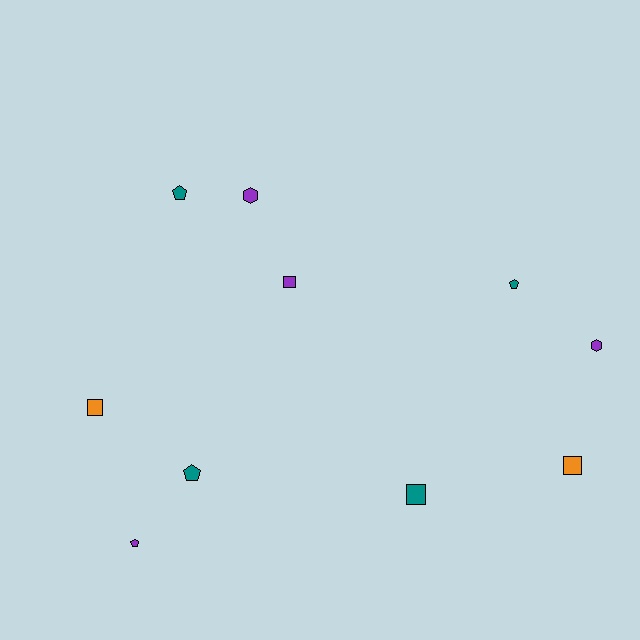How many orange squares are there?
There are 2 orange squares.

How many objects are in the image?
There are 10 objects.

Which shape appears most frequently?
Pentagon, with 4 objects.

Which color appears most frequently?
Teal, with 4 objects.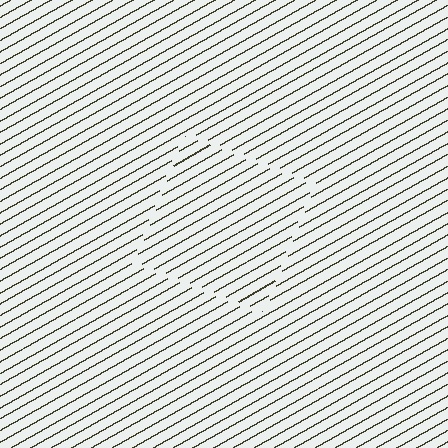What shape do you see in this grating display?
An illusory square. The interior of the shape contains the same grating, shifted by half a period — the contour is defined by the phase discontinuity where line-ends from the inner and outer gratings abut.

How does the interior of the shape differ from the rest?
The interior of the shape contains the same grating, shifted by half a period — the contour is defined by the phase discontinuity where line-ends from the inner and outer gratings abut.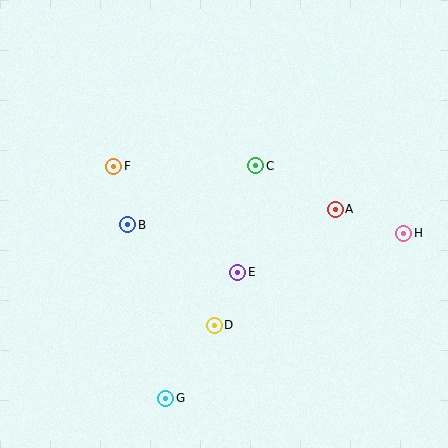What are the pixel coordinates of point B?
Point B is at (128, 225).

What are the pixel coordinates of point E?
Point E is at (238, 272).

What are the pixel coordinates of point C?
Point C is at (256, 166).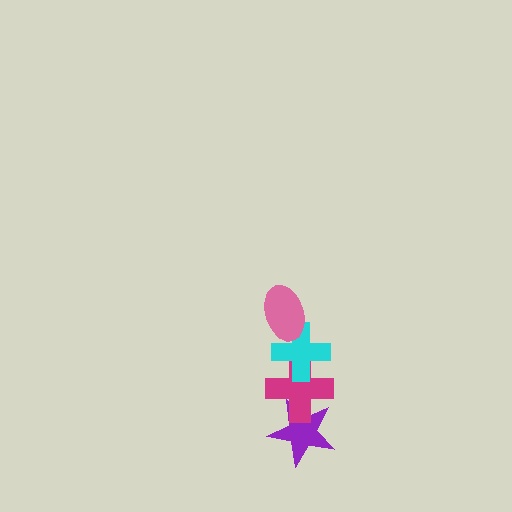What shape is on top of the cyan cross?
The pink ellipse is on top of the cyan cross.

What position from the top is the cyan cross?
The cyan cross is 2nd from the top.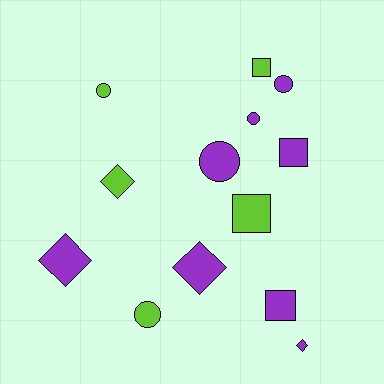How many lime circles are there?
There are 2 lime circles.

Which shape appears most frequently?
Circle, with 5 objects.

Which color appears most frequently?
Purple, with 8 objects.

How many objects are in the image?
There are 13 objects.